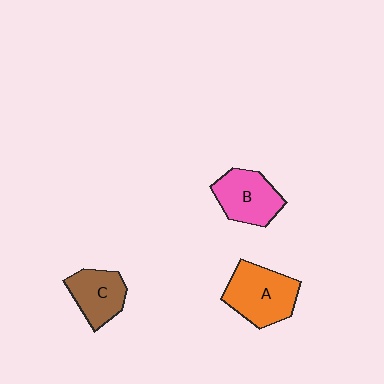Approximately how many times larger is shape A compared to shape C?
Approximately 1.4 times.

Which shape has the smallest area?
Shape C (brown).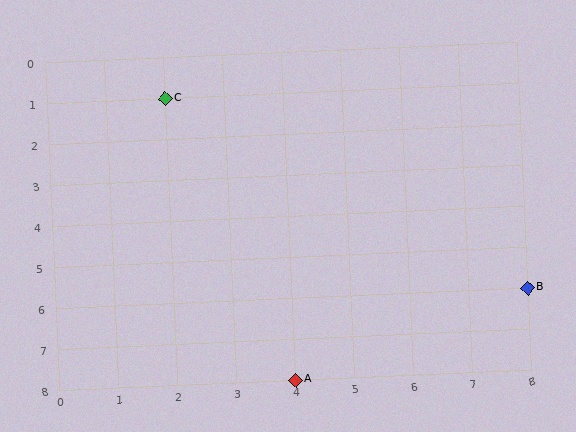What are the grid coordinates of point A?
Point A is at grid coordinates (4, 8).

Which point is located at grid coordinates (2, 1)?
Point C is at (2, 1).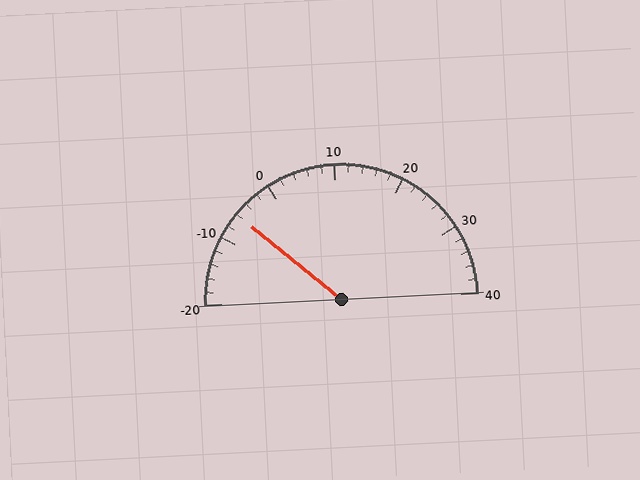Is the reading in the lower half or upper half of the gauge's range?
The reading is in the lower half of the range (-20 to 40).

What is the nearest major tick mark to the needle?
The nearest major tick mark is -10.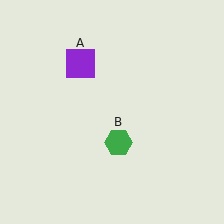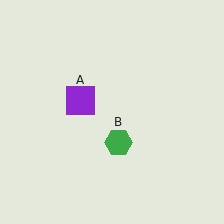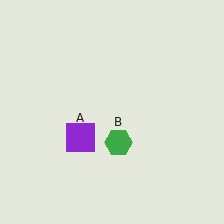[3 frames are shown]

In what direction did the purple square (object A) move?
The purple square (object A) moved down.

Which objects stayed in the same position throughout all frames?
Green hexagon (object B) remained stationary.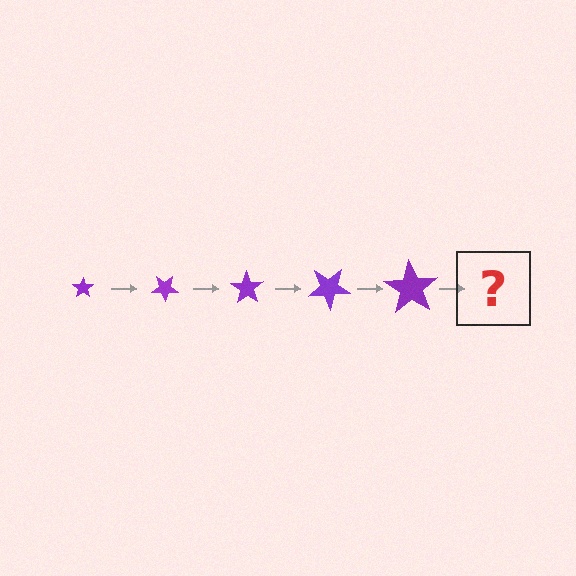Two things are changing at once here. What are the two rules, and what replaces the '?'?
The two rules are that the star grows larger each step and it rotates 35 degrees each step. The '?' should be a star, larger than the previous one and rotated 175 degrees from the start.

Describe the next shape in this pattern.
It should be a star, larger than the previous one and rotated 175 degrees from the start.